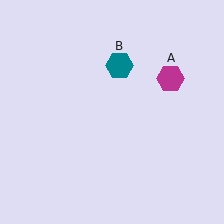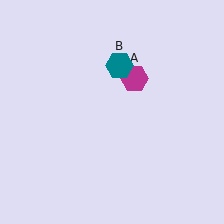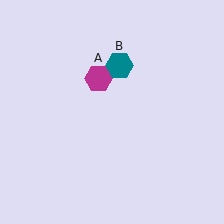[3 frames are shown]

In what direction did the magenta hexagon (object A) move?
The magenta hexagon (object A) moved left.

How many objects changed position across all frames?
1 object changed position: magenta hexagon (object A).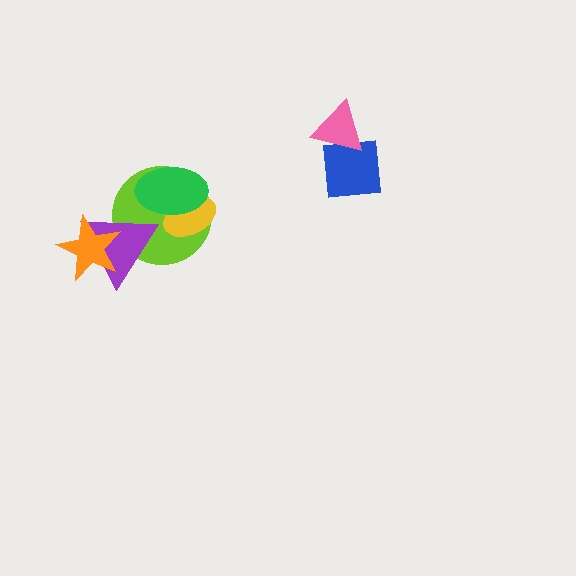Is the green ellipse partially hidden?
No, no other shape covers it.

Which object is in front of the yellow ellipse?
The green ellipse is in front of the yellow ellipse.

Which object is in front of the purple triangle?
The orange star is in front of the purple triangle.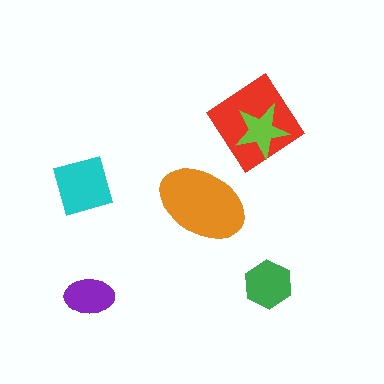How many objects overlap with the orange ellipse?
0 objects overlap with the orange ellipse.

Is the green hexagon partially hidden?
No, no other shape covers it.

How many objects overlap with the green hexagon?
0 objects overlap with the green hexagon.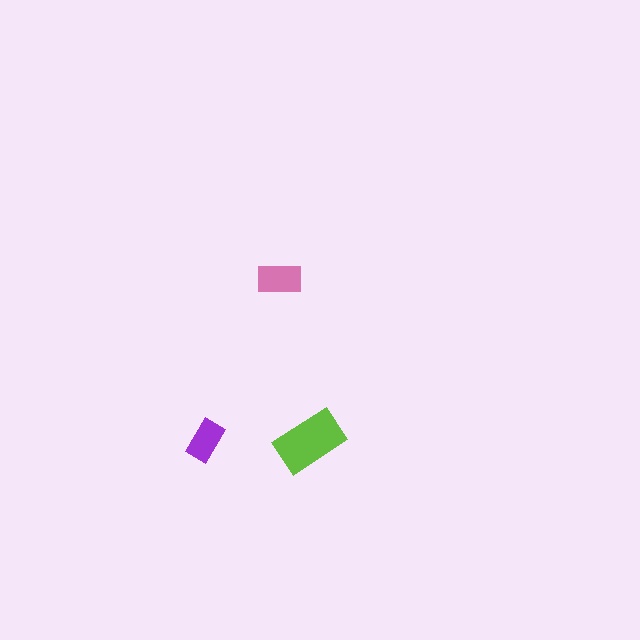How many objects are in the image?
There are 3 objects in the image.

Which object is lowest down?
The lime rectangle is bottommost.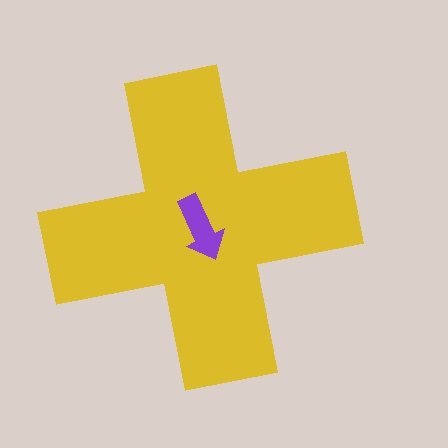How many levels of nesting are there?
2.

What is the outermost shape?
The yellow cross.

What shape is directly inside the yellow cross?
The purple arrow.